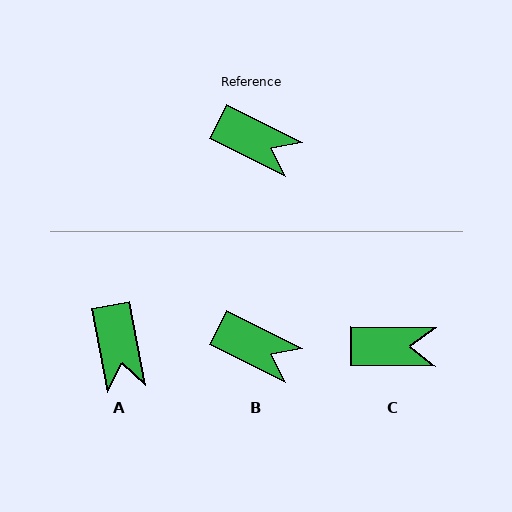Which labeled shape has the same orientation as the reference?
B.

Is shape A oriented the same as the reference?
No, it is off by about 53 degrees.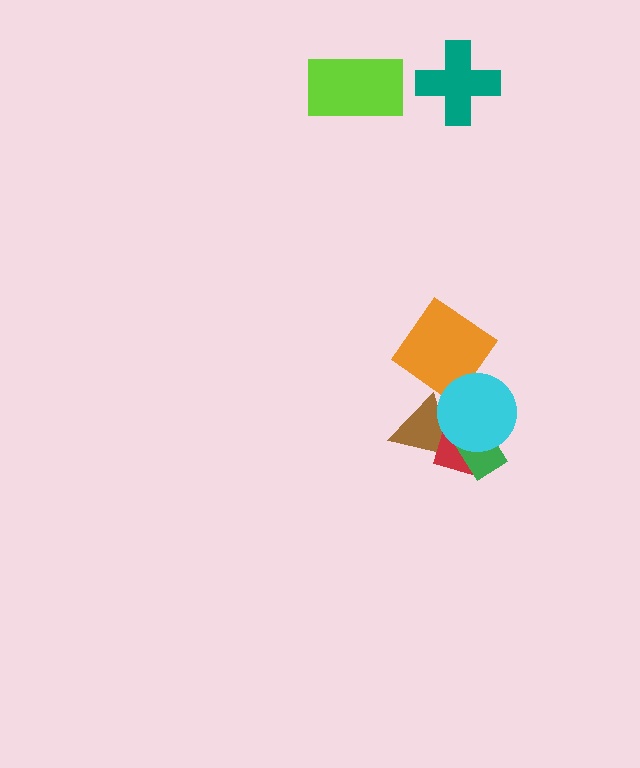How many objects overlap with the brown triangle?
3 objects overlap with the brown triangle.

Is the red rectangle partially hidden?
Yes, it is partially covered by another shape.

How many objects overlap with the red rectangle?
3 objects overlap with the red rectangle.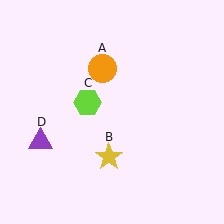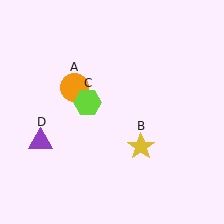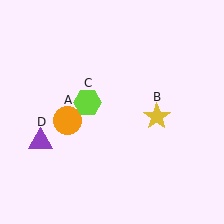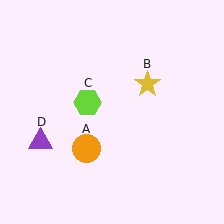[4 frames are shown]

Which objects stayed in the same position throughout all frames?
Lime hexagon (object C) and purple triangle (object D) remained stationary.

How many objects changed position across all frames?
2 objects changed position: orange circle (object A), yellow star (object B).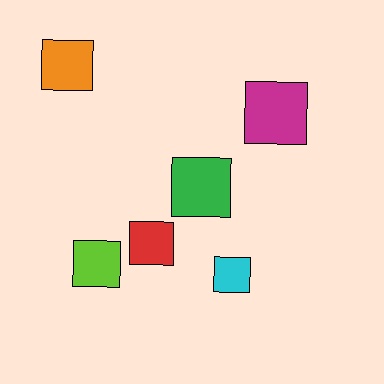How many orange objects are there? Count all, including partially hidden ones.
There is 1 orange object.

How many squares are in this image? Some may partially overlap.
There are 6 squares.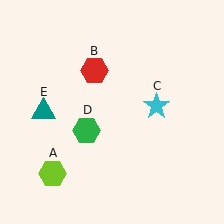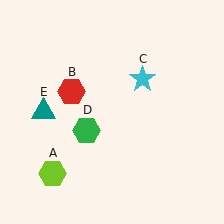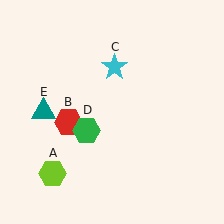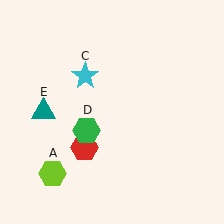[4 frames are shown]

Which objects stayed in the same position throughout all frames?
Lime hexagon (object A) and green hexagon (object D) and teal triangle (object E) remained stationary.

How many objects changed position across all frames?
2 objects changed position: red hexagon (object B), cyan star (object C).